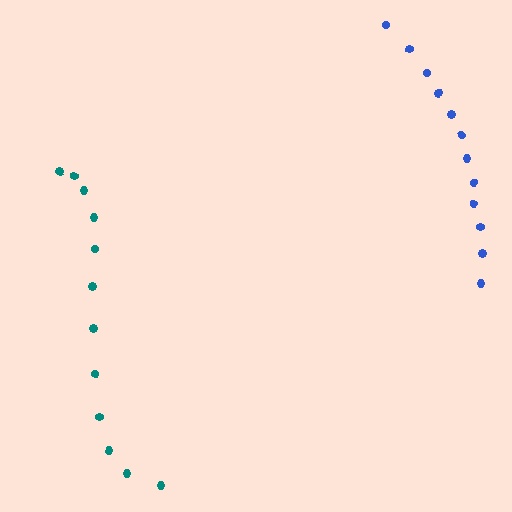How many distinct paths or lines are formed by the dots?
There are 2 distinct paths.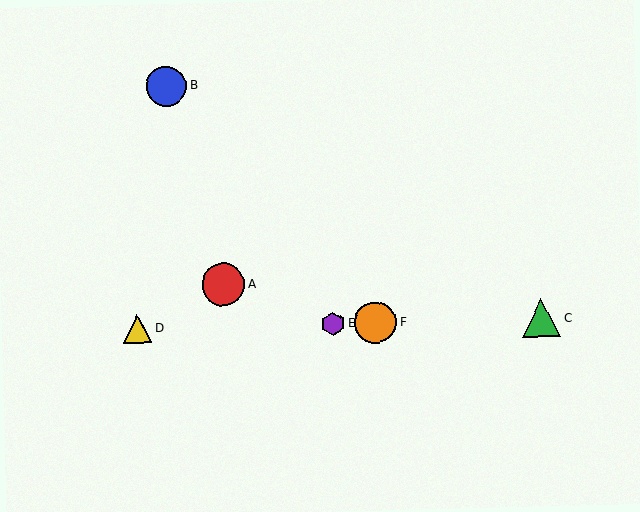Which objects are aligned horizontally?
Objects C, D, E, F are aligned horizontally.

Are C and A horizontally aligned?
No, C is at y≈318 and A is at y≈284.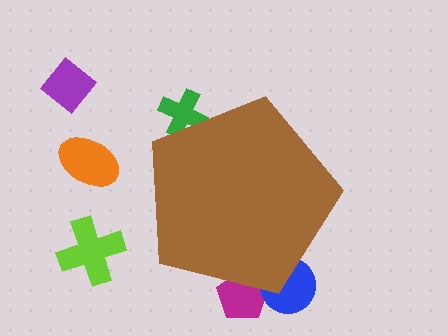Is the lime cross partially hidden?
No, the lime cross is fully visible.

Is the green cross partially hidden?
Yes, the green cross is partially hidden behind the brown pentagon.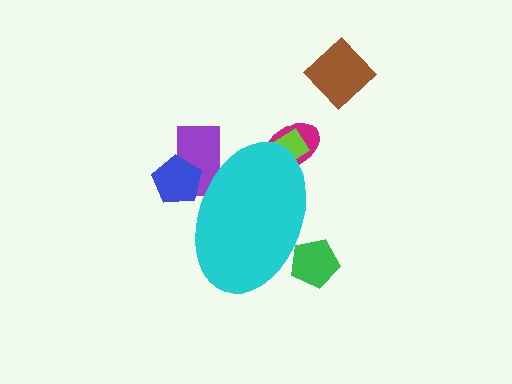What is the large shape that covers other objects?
A cyan ellipse.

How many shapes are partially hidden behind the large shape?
5 shapes are partially hidden.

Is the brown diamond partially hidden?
No, the brown diamond is fully visible.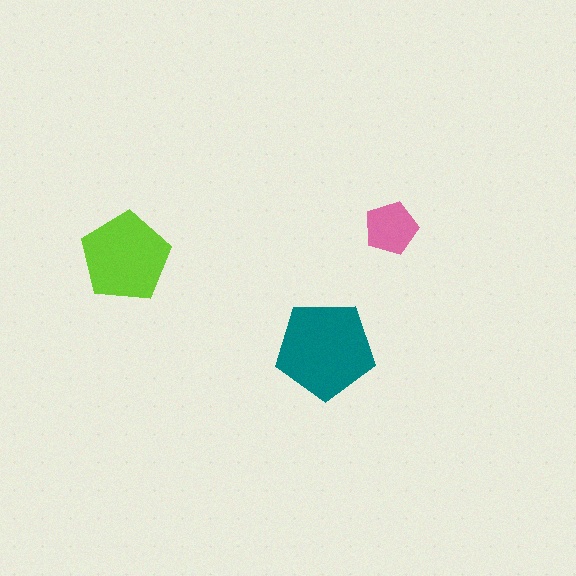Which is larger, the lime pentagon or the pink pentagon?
The lime one.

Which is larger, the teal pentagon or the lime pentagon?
The teal one.